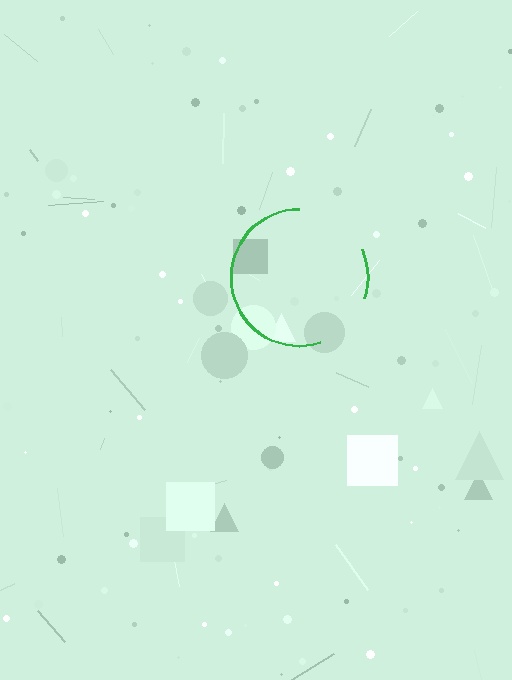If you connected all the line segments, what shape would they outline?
They would outline a circle.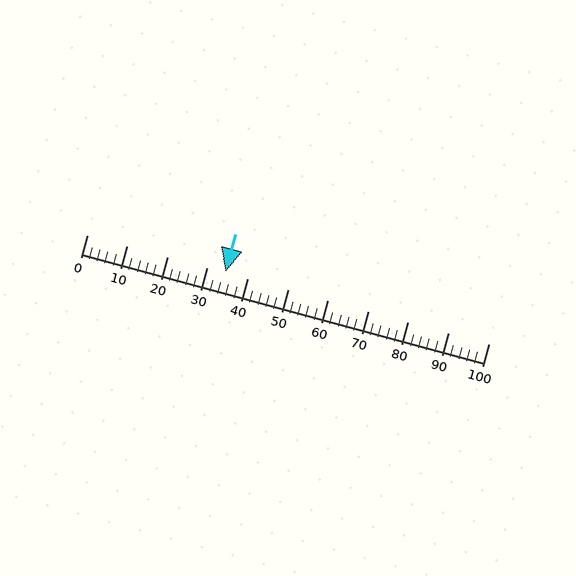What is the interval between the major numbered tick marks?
The major tick marks are spaced 10 units apart.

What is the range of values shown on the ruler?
The ruler shows values from 0 to 100.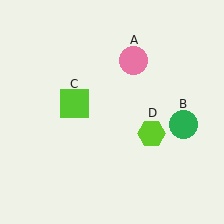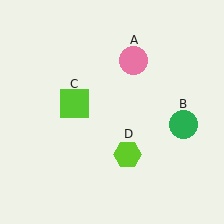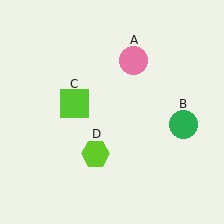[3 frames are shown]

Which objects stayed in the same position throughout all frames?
Pink circle (object A) and green circle (object B) and lime square (object C) remained stationary.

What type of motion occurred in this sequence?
The lime hexagon (object D) rotated clockwise around the center of the scene.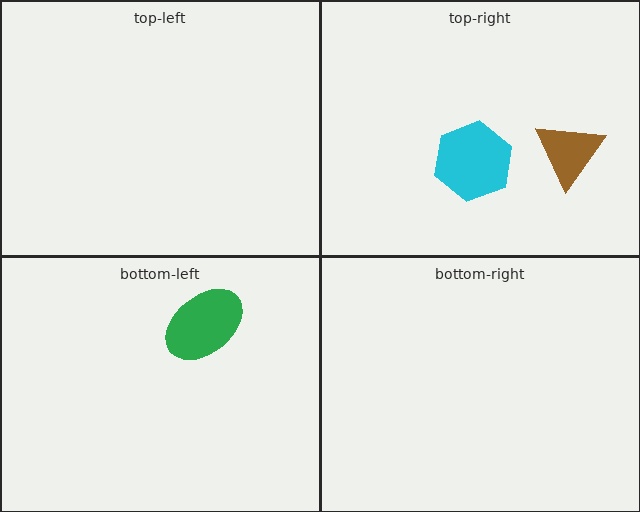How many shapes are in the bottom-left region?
1.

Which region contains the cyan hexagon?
The top-right region.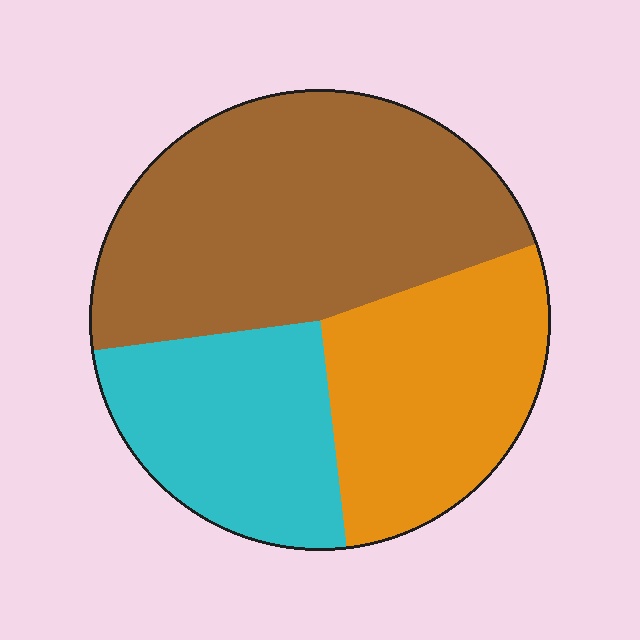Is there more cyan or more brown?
Brown.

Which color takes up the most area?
Brown, at roughly 45%.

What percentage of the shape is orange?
Orange covers 28% of the shape.